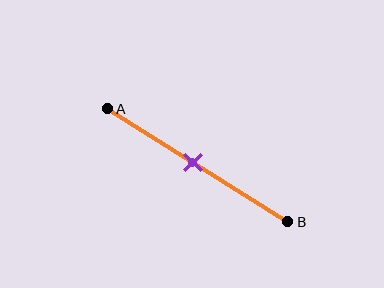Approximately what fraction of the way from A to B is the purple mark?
The purple mark is approximately 45% of the way from A to B.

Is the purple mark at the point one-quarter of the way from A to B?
No, the mark is at about 45% from A, not at the 25% one-quarter point.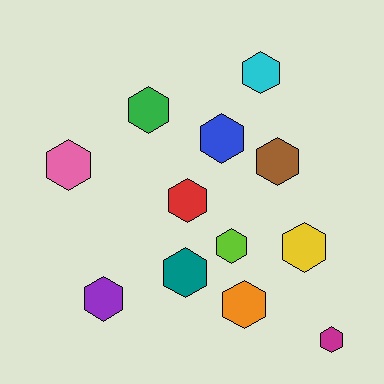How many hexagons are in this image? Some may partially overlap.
There are 12 hexagons.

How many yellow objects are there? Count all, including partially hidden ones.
There is 1 yellow object.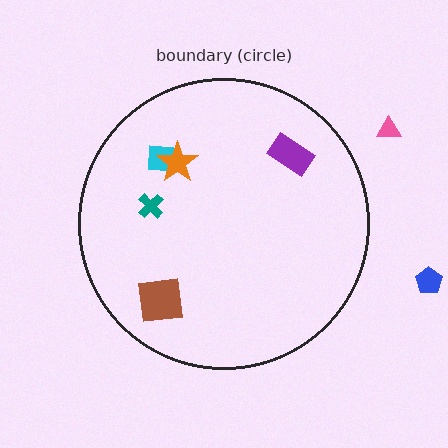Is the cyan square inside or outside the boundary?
Inside.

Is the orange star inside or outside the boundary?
Inside.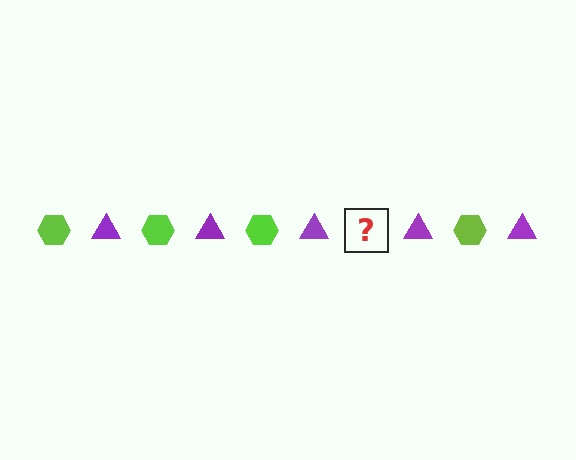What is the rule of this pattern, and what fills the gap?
The rule is that the pattern alternates between lime hexagon and purple triangle. The gap should be filled with a lime hexagon.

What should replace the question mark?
The question mark should be replaced with a lime hexagon.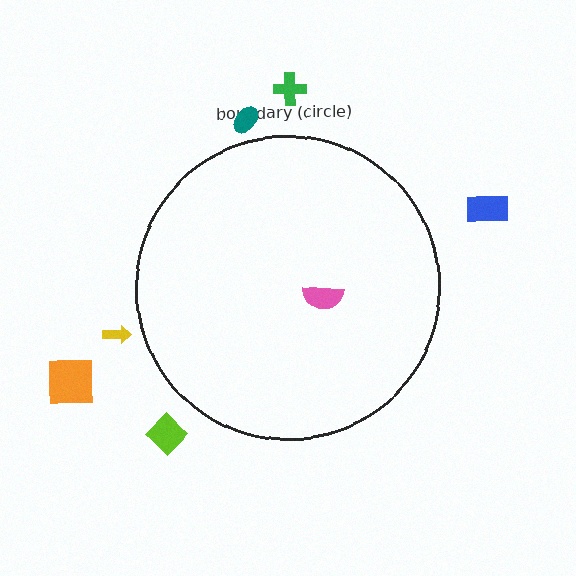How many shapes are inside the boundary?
1 inside, 6 outside.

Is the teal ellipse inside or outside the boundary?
Outside.